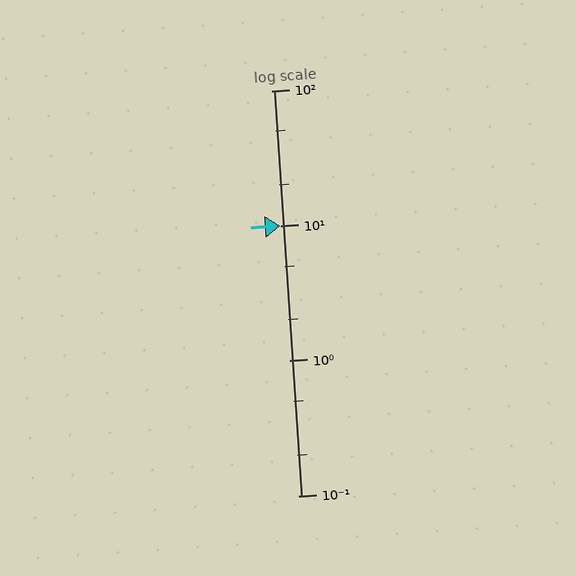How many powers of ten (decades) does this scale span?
The scale spans 3 decades, from 0.1 to 100.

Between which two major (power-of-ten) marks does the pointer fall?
The pointer is between 10 and 100.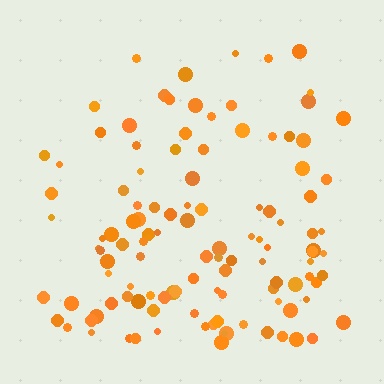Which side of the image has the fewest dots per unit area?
The top.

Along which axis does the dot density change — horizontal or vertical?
Vertical.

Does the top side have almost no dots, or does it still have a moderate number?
Still a moderate number, just noticeably fewer than the bottom.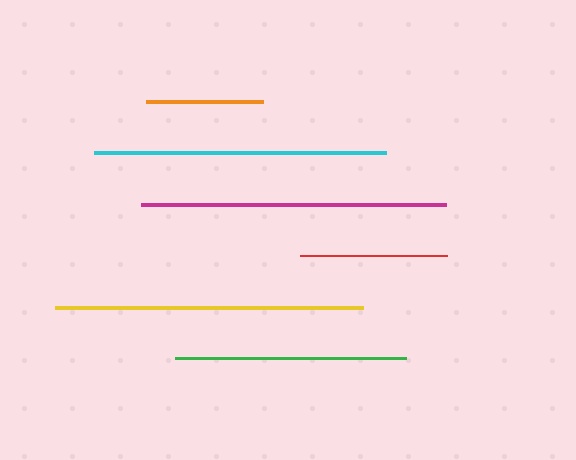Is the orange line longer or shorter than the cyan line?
The cyan line is longer than the orange line.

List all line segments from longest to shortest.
From longest to shortest: yellow, magenta, cyan, green, red, orange.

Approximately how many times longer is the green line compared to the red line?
The green line is approximately 1.6 times the length of the red line.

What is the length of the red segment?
The red segment is approximately 148 pixels long.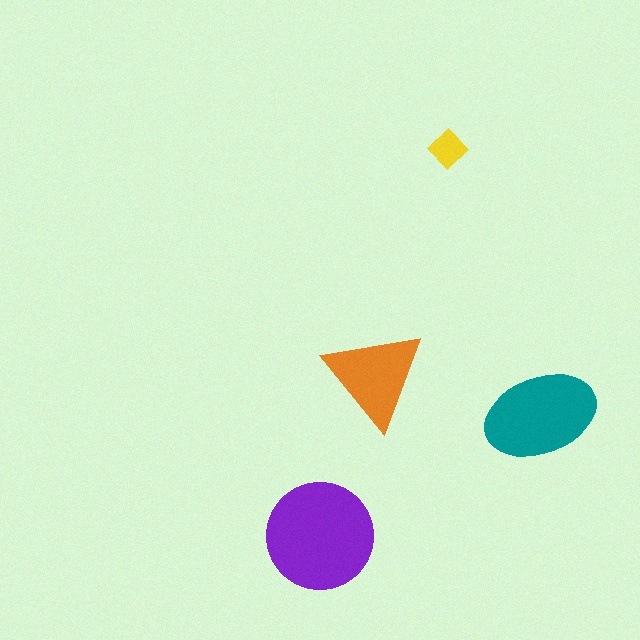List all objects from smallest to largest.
The yellow diamond, the orange triangle, the teal ellipse, the purple circle.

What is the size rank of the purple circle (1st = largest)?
1st.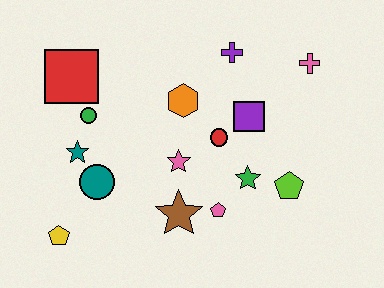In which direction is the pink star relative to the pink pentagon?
The pink star is above the pink pentagon.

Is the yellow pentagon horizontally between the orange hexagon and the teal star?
No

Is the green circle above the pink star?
Yes